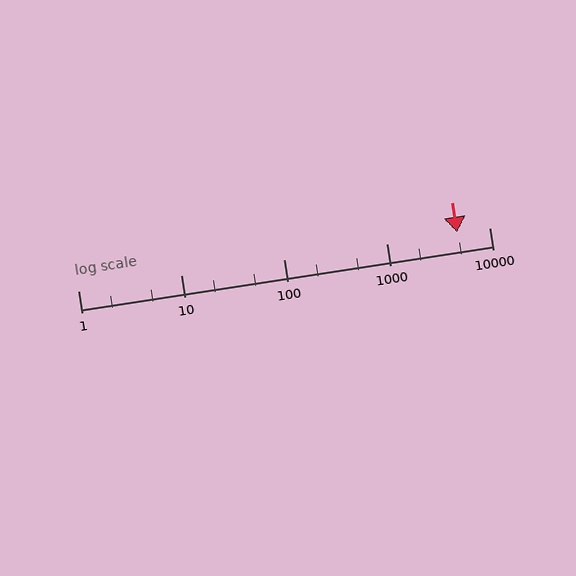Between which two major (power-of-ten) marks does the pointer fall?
The pointer is between 1000 and 10000.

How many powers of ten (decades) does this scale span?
The scale spans 4 decades, from 1 to 10000.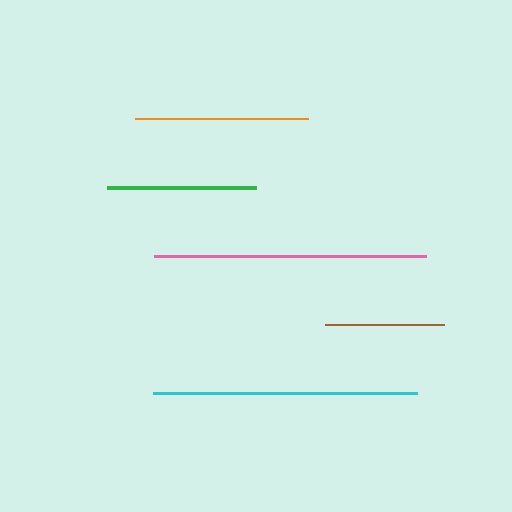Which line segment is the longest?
The pink line is the longest at approximately 271 pixels.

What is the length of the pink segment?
The pink segment is approximately 271 pixels long.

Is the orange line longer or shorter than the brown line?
The orange line is longer than the brown line.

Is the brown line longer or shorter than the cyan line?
The cyan line is longer than the brown line.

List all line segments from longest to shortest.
From longest to shortest: pink, cyan, orange, green, brown.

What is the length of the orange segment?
The orange segment is approximately 173 pixels long.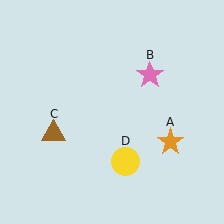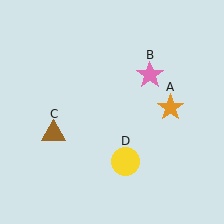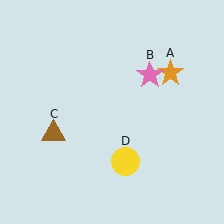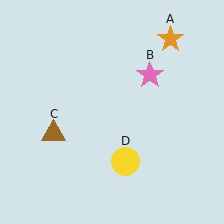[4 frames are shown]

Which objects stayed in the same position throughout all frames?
Pink star (object B) and brown triangle (object C) and yellow circle (object D) remained stationary.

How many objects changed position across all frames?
1 object changed position: orange star (object A).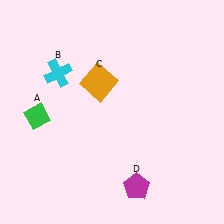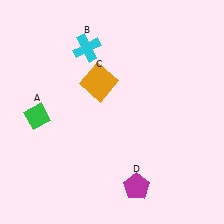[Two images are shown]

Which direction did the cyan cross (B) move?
The cyan cross (B) moved right.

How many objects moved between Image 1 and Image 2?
1 object moved between the two images.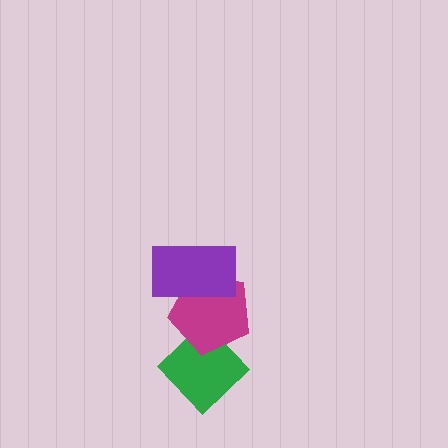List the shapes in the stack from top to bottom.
From top to bottom: the purple rectangle, the magenta pentagon, the green diamond.